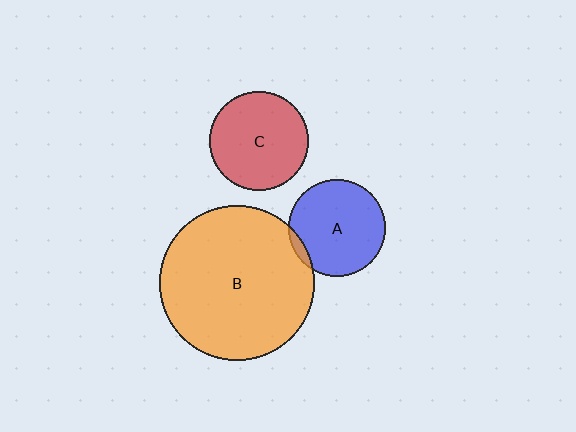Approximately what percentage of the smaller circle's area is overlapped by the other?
Approximately 5%.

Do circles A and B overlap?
Yes.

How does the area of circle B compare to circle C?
Approximately 2.5 times.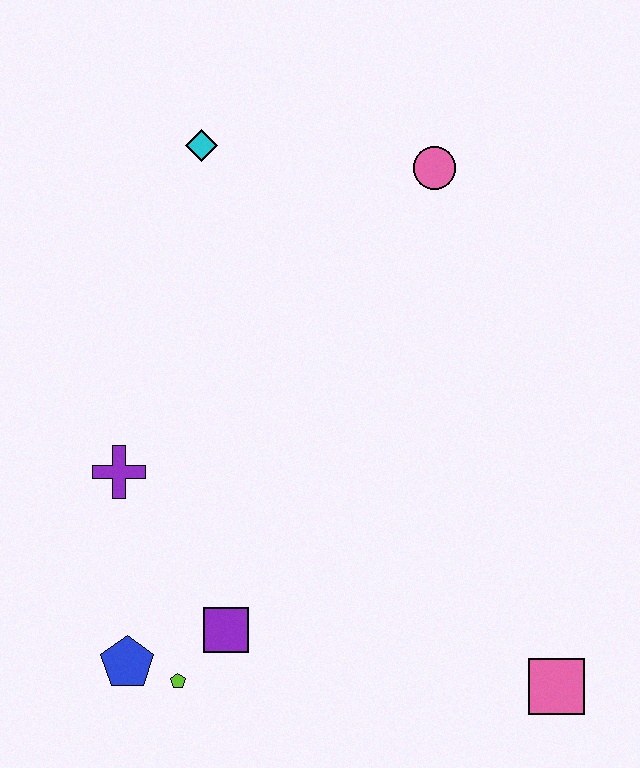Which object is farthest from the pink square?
The cyan diamond is farthest from the pink square.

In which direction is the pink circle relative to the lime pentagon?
The pink circle is above the lime pentagon.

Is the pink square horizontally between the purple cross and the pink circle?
No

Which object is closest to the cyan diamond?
The pink circle is closest to the cyan diamond.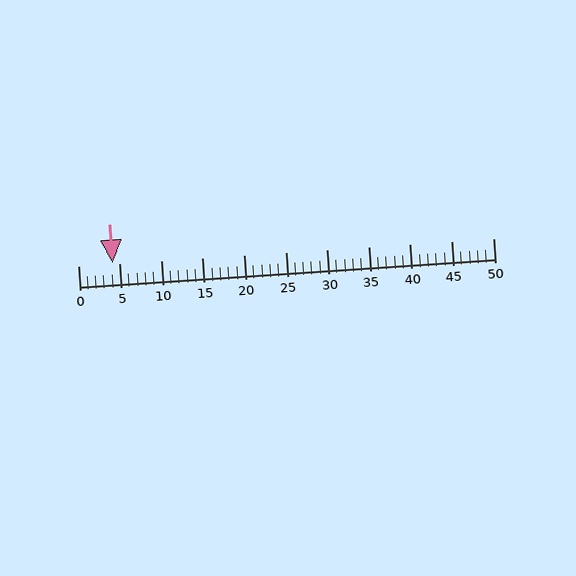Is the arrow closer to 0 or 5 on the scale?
The arrow is closer to 5.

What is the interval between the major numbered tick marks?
The major tick marks are spaced 5 units apart.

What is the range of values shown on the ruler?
The ruler shows values from 0 to 50.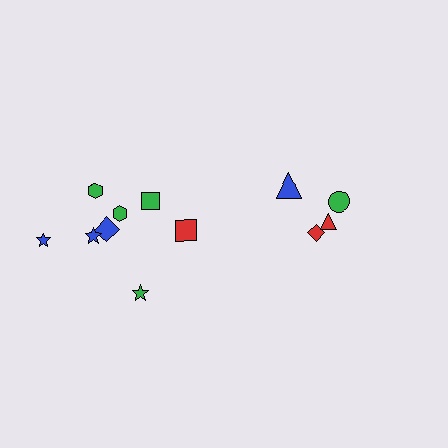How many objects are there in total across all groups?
There are 12 objects.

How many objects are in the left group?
There are 8 objects.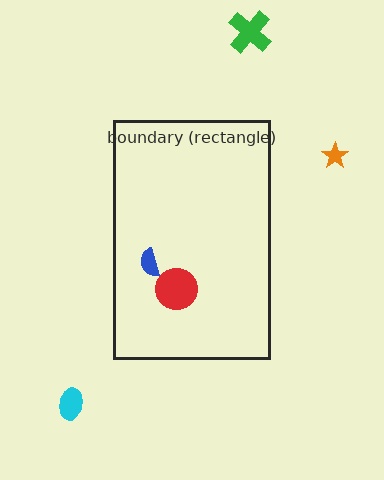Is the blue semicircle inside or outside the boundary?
Inside.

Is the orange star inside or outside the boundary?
Outside.